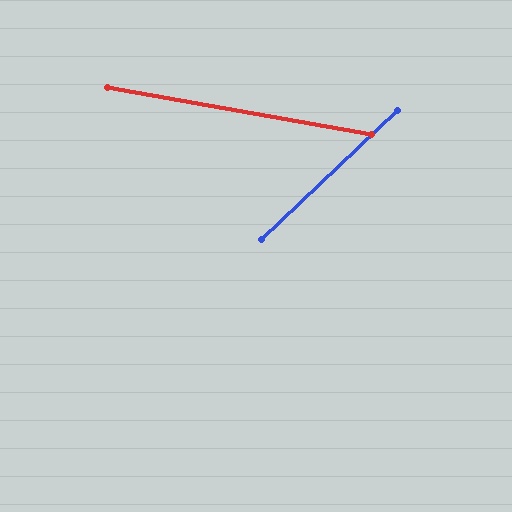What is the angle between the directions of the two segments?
Approximately 54 degrees.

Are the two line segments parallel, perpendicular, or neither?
Neither parallel nor perpendicular — they differ by about 54°.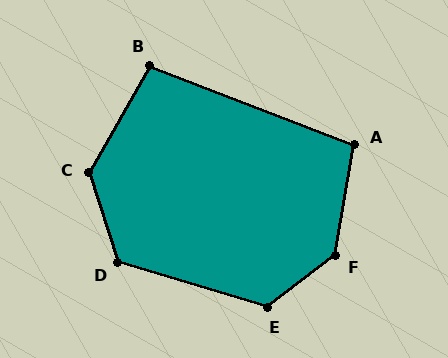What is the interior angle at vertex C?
Approximately 133 degrees (obtuse).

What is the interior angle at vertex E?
Approximately 126 degrees (obtuse).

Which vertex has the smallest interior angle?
B, at approximately 99 degrees.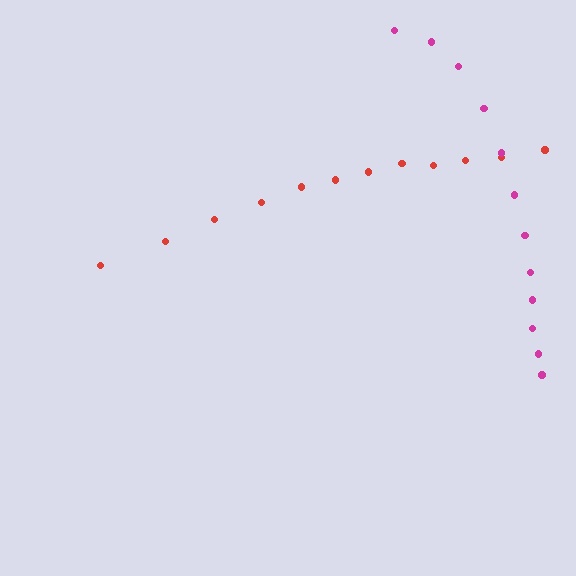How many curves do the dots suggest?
There are 2 distinct paths.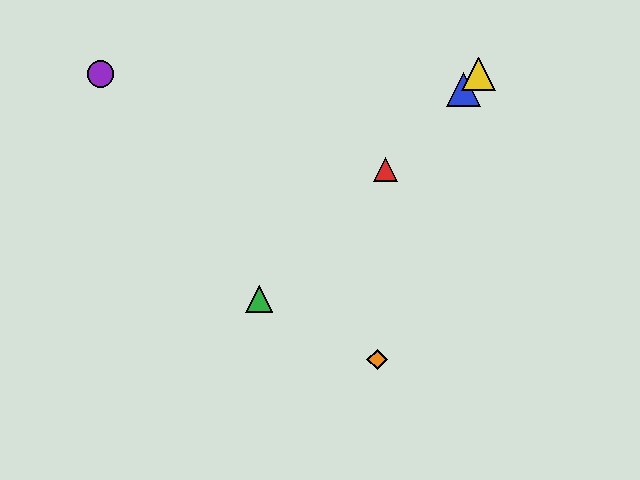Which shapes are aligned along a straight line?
The red triangle, the blue triangle, the green triangle, the yellow triangle are aligned along a straight line.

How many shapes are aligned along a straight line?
4 shapes (the red triangle, the blue triangle, the green triangle, the yellow triangle) are aligned along a straight line.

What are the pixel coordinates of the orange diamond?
The orange diamond is at (377, 360).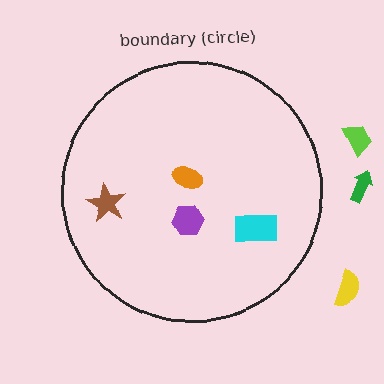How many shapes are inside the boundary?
4 inside, 3 outside.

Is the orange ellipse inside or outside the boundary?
Inside.